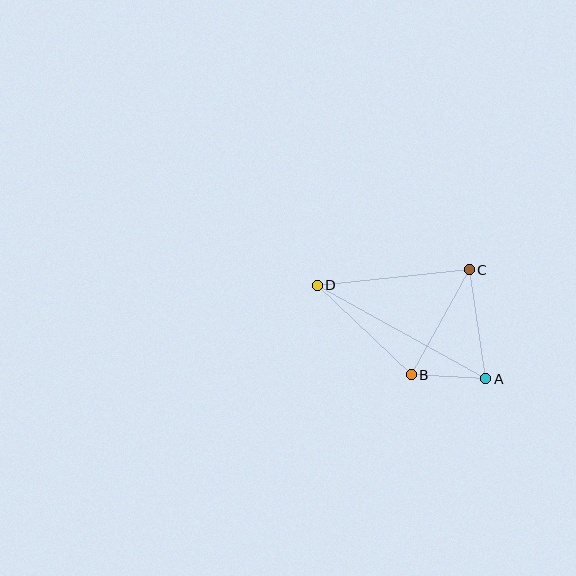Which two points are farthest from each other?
Points A and D are farthest from each other.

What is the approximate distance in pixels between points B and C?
The distance between B and C is approximately 120 pixels.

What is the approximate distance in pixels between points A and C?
The distance between A and C is approximately 110 pixels.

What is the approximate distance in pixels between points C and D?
The distance between C and D is approximately 153 pixels.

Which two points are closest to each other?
Points A and B are closest to each other.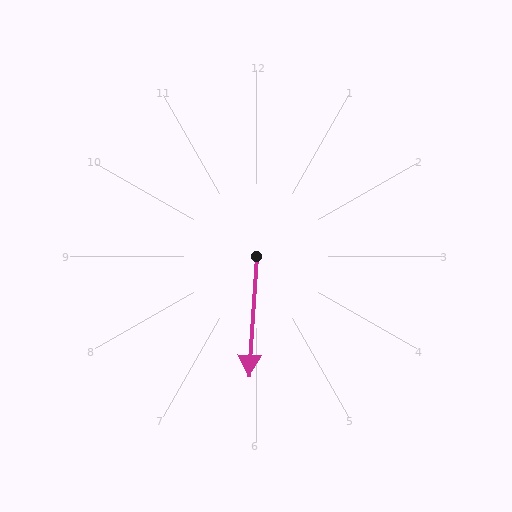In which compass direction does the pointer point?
South.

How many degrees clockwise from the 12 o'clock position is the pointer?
Approximately 184 degrees.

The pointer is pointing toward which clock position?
Roughly 6 o'clock.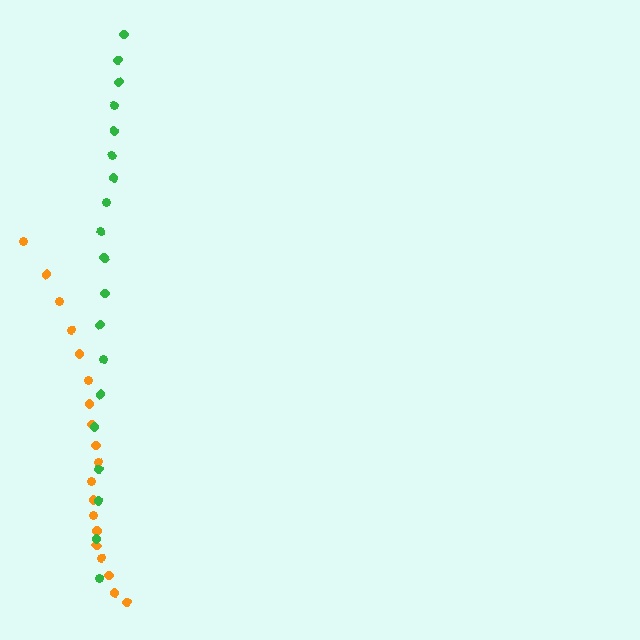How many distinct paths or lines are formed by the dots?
There are 2 distinct paths.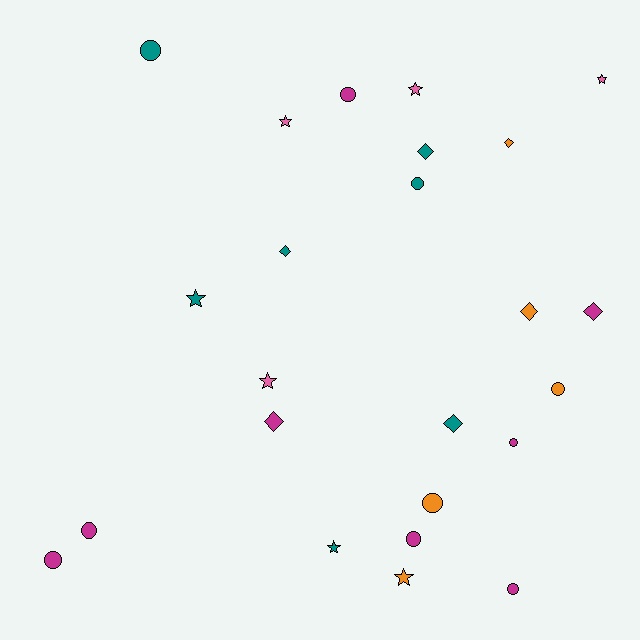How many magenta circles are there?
There are 6 magenta circles.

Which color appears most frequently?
Magenta, with 8 objects.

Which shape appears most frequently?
Circle, with 10 objects.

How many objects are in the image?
There are 24 objects.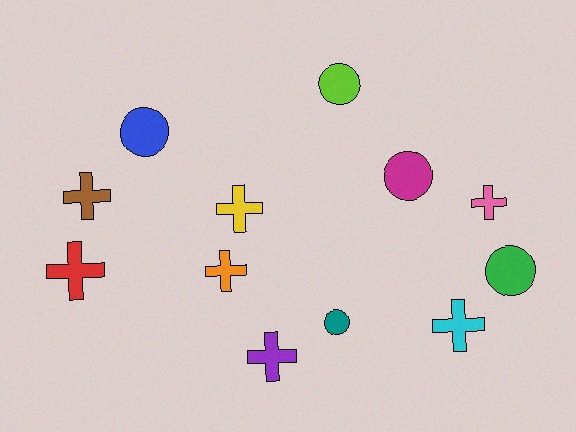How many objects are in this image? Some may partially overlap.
There are 12 objects.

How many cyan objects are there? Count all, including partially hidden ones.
There is 1 cyan object.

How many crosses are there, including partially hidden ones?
There are 7 crosses.